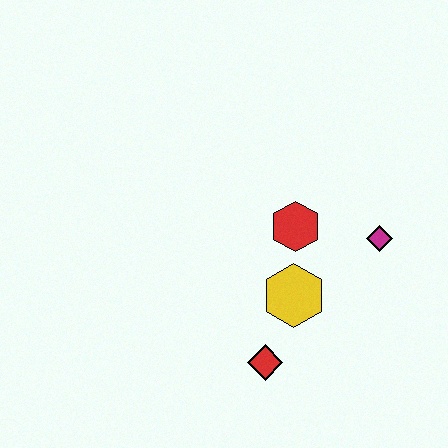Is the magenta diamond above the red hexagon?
No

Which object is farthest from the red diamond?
The magenta diamond is farthest from the red diamond.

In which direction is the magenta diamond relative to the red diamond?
The magenta diamond is above the red diamond.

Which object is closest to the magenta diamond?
The red hexagon is closest to the magenta diamond.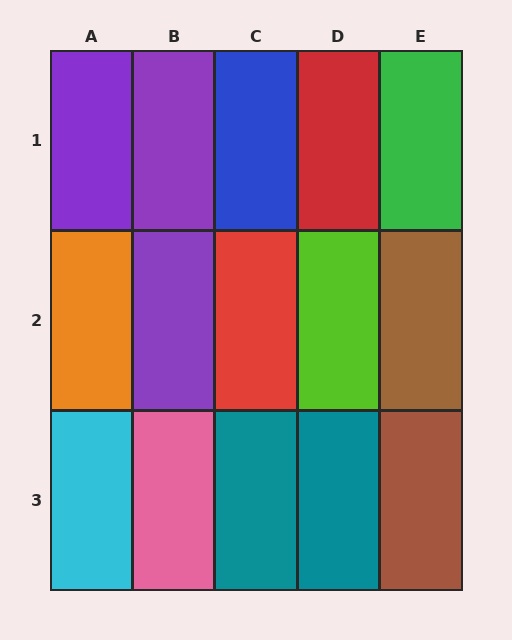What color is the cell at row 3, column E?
Brown.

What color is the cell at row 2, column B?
Purple.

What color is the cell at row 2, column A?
Orange.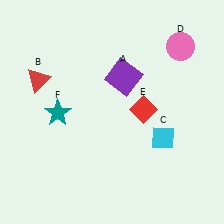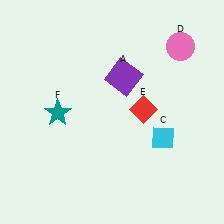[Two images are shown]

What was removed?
The red triangle (B) was removed in Image 2.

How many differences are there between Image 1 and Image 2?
There is 1 difference between the two images.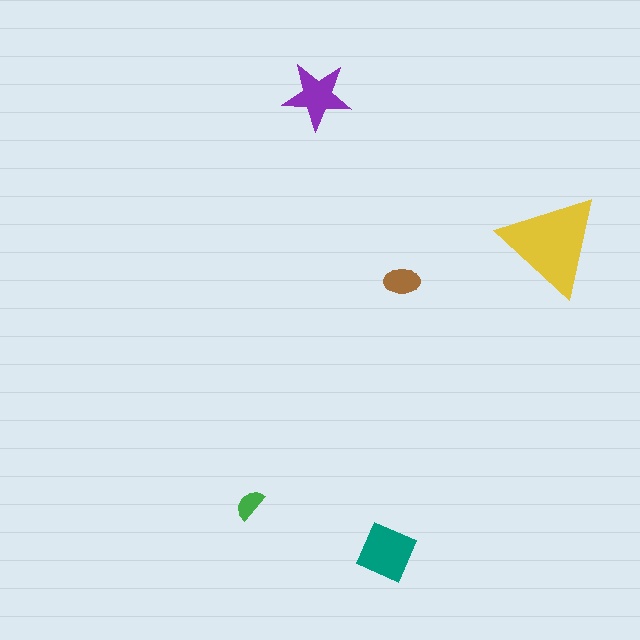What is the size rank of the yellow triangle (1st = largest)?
1st.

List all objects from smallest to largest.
The green semicircle, the brown ellipse, the purple star, the teal diamond, the yellow triangle.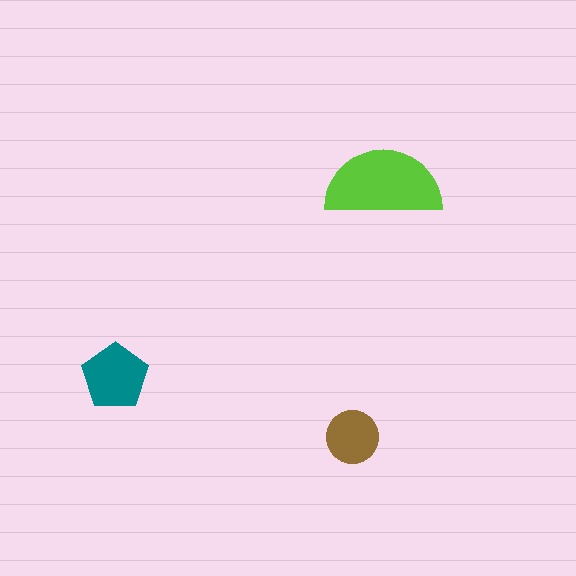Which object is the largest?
The lime semicircle.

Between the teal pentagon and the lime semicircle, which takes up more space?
The lime semicircle.